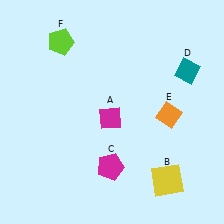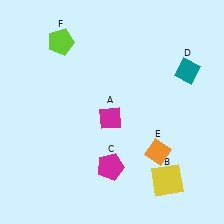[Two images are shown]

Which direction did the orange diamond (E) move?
The orange diamond (E) moved down.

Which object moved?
The orange diamond (E) moved down.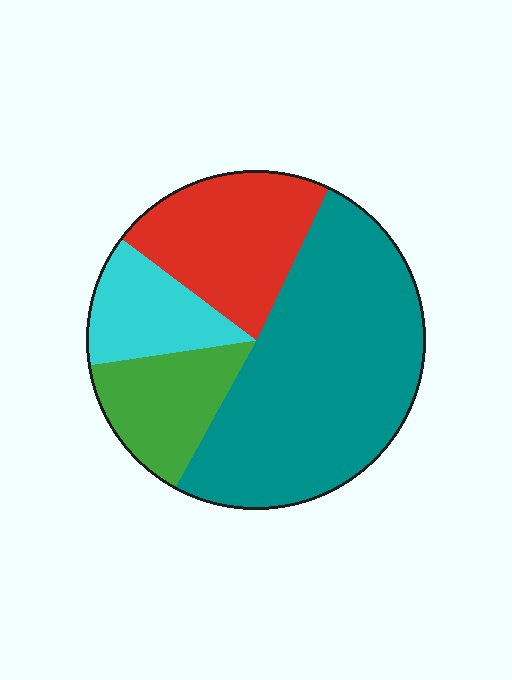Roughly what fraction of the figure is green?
Green takes up about one sixth (1/6) of the figure.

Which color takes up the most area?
Teal, at roughly 50%.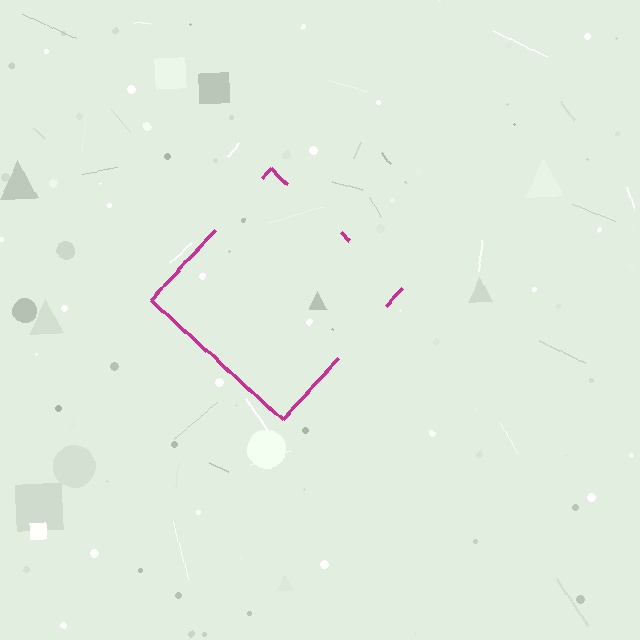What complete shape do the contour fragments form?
The contour fragments form a diamond.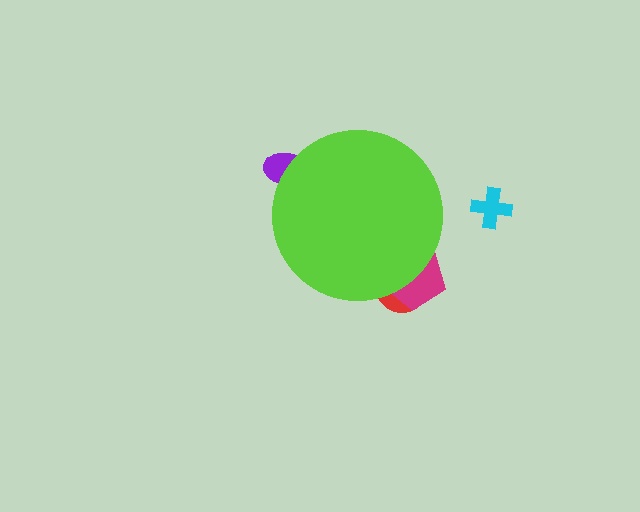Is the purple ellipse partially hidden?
Yes, the purple ellipse is partially hidden behind the lime circle.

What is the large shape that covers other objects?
A lime circle.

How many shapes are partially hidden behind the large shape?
3 shapes are partially hidden.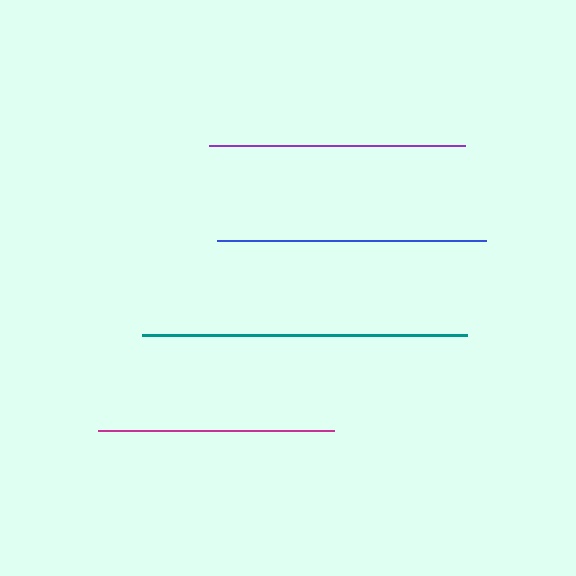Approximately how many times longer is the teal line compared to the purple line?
The teal line is approximately 1.3 times the length of the purple line.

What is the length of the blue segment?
The blue segment is approximately 269 pixels long.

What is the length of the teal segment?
The teal segment is approximately 325 pixels long.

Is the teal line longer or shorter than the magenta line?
The teal line is longer than the magenta line.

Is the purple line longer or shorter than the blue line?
The blue line is longer than the purple line.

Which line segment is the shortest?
The magenta line is the shortest at approximately 236 pixels.